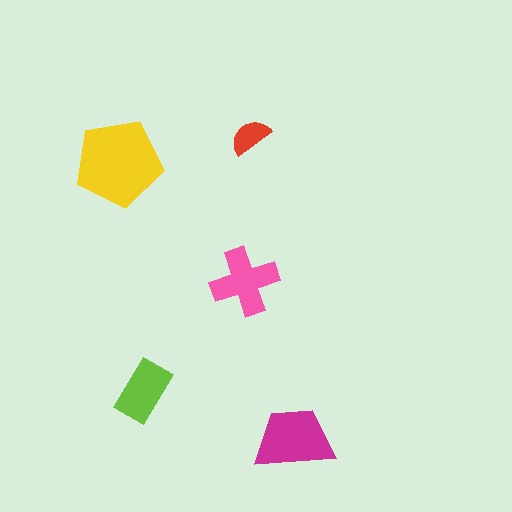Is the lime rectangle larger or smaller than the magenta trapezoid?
Smaller.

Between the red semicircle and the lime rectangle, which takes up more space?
The lime rectangle.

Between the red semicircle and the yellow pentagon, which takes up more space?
The yellow pentagon.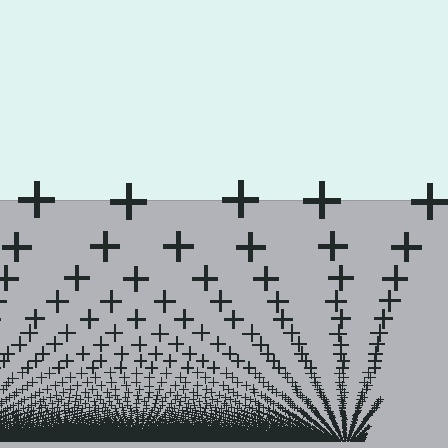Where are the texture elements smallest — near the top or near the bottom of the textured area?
Near the bottom.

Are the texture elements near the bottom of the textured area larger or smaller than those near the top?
Smaller. The gradient is inverted — elements near the bottom are smaller and denser.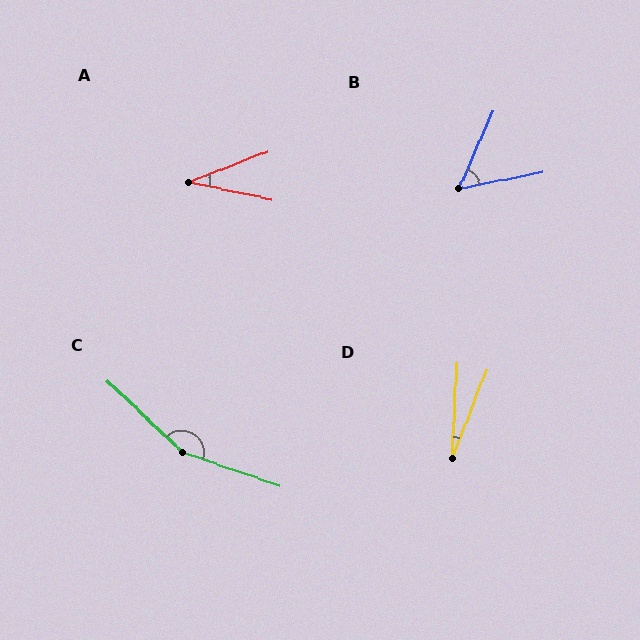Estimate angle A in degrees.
Approximately 33 degrees.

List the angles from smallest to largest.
D (19°), A (33°), B (55°), C (156°).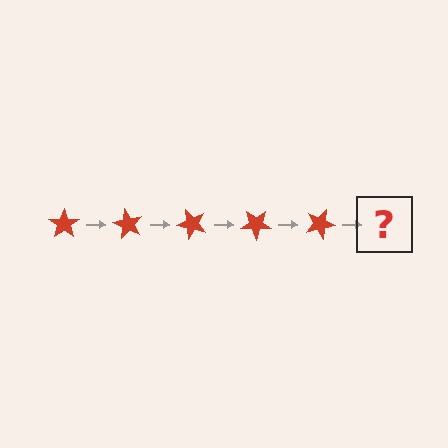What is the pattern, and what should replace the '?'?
The pattern is that the star rotates 60 degrees each step. The '?' should be a red star rotated 300 degrees.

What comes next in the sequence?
The next element should be a red star rotated 300 degrees.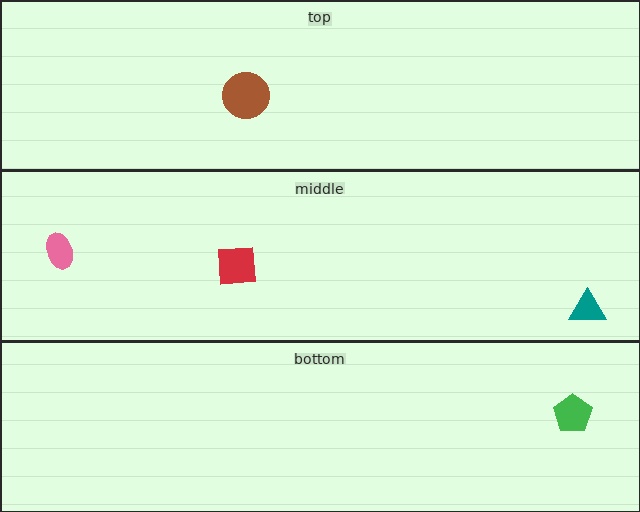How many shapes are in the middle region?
3.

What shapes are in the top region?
The brown circle.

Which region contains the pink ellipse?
The middle region.